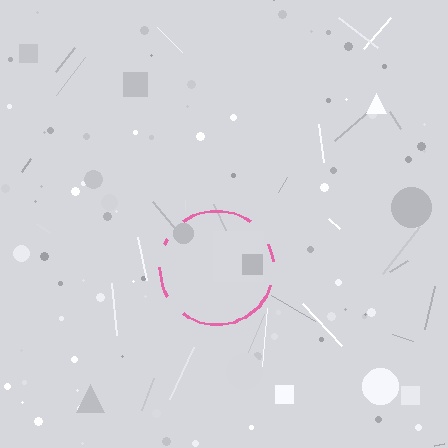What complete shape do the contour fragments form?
The contour fragments form a circle.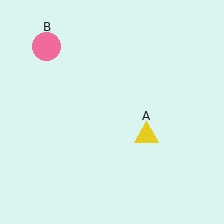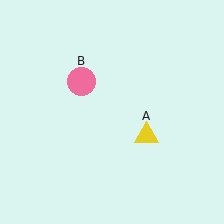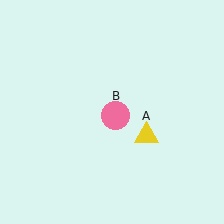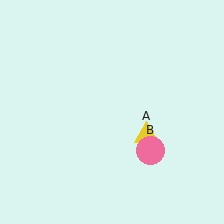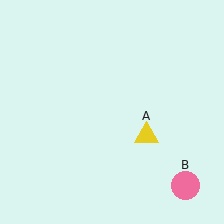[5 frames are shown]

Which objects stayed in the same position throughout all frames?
Yellow triangle (object A) remained stationary.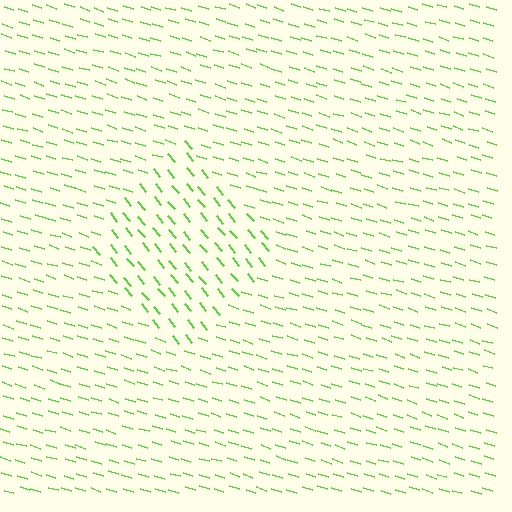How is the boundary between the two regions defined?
The boundary is defined purely by a change in line orientation (approximately 33 degrees difference). All lines are the same color and thickness.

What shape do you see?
I see a diamond.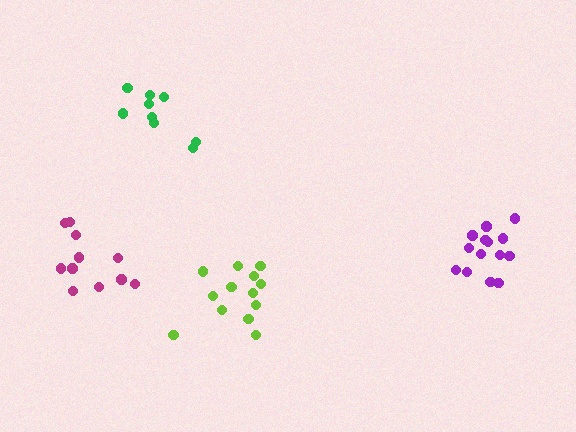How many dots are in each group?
Group 1: 14 dots, Group 2: 9 dots, Group 3: 13 dots, Group 4: 11 dots (47 total).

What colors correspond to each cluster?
The clusters are colored: purple, green, lime, magenta.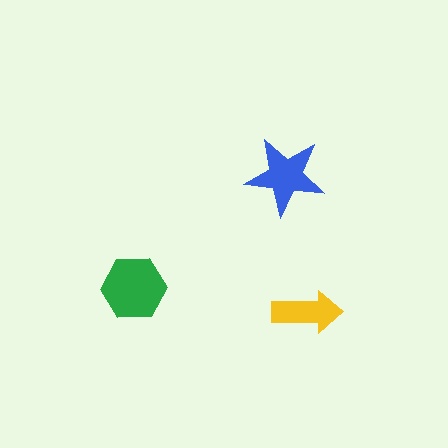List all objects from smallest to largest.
The yellow arrow, the blue star, the green hexagon.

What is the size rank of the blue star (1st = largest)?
2nd.